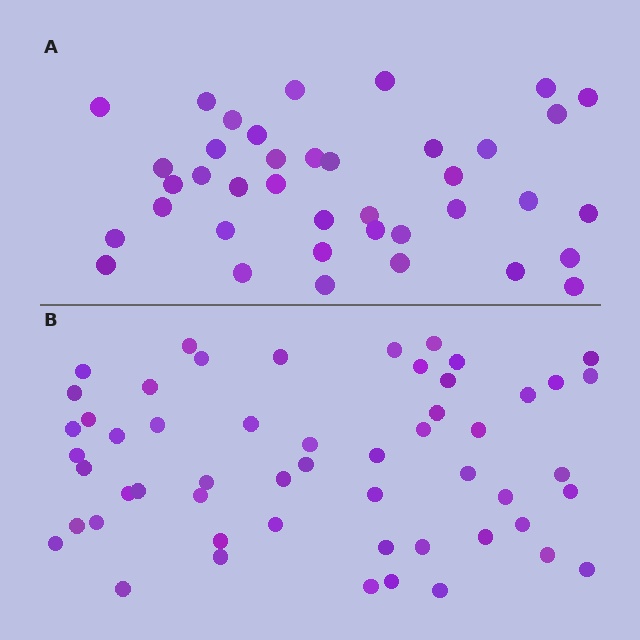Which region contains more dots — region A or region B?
Region B (the bottom region) has more dots.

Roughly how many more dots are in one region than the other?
Region B has approximately 15 more dots than region A.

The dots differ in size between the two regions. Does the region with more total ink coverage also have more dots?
No. Region A has more total ink coverage because its dots are larger, but region B actually contains more individual dots. Total area can be misleading — the number of items is what matters here.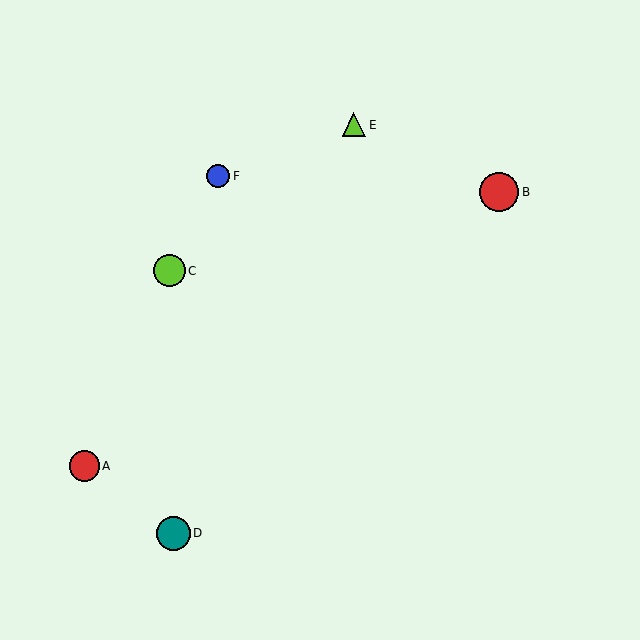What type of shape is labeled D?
Shape D is a teal circle.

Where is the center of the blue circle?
The center of the blue circle is at (218, 176).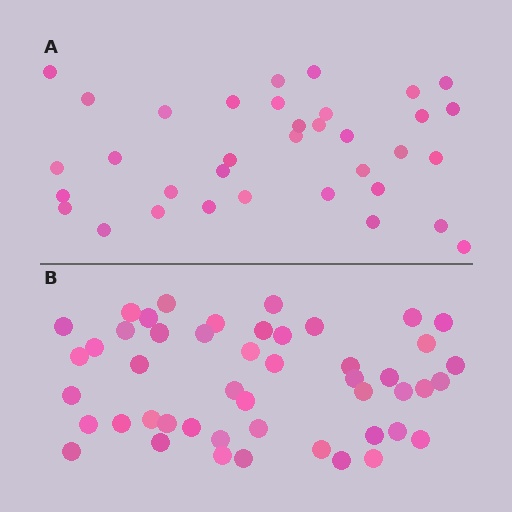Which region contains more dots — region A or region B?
Region B (the bottom region) has more dots.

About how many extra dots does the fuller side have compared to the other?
Region B has approximately 15 more dots than region A.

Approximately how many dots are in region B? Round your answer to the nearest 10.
About 50 dots. (The exact count is 48, which rounds to 50.)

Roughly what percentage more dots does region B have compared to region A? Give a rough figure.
About 35% more.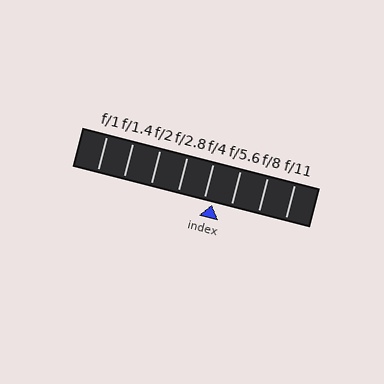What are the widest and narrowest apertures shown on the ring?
The widest aperture shown is f/1 and the narrowest is f/11.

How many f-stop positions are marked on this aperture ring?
There are 8 f-stop positions marked.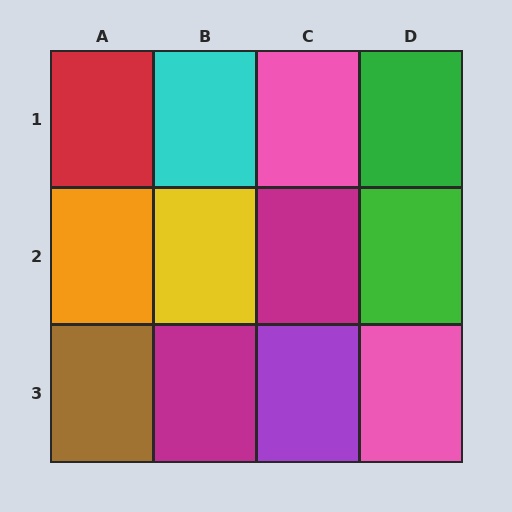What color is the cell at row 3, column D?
Pink.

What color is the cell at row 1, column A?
Red.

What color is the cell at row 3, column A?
Brown.